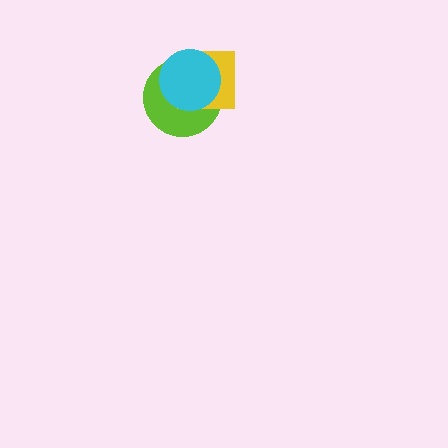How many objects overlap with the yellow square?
2 objects overlap with the yellow square.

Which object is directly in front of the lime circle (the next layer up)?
The yellow square is directly in front of the lime circle.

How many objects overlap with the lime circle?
2 objects overlap with the lime circle.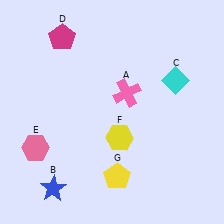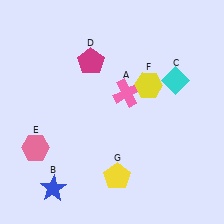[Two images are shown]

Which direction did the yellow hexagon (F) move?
The yellow hexagon (F) moved up.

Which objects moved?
The objects that moved are: the magenta pentagon (D), the yellow hexagon (F).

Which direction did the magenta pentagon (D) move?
The magenta pentagon (D) moved right.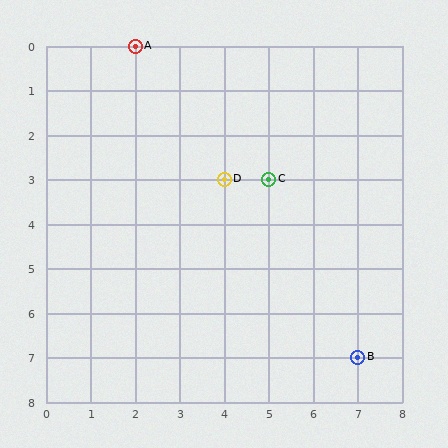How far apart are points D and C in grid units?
Points D and C are 1 column apart.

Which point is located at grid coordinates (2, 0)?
Point A is at (2, 0).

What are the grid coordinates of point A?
Point A is at grid coordinates (2, 0).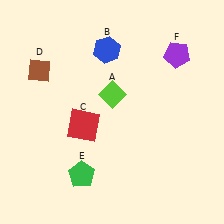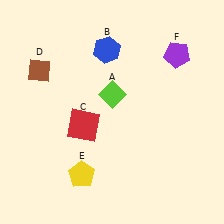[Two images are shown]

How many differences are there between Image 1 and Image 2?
There is 1 difference between the two images.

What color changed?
The pentagon (E) changed from green in Image 1 to yellow in Image 2.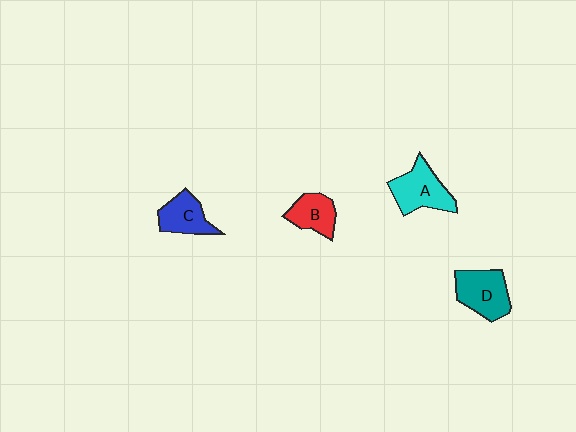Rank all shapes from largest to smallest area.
From largest to smallest: A (cyan), D (teal), C (blue), B (red).